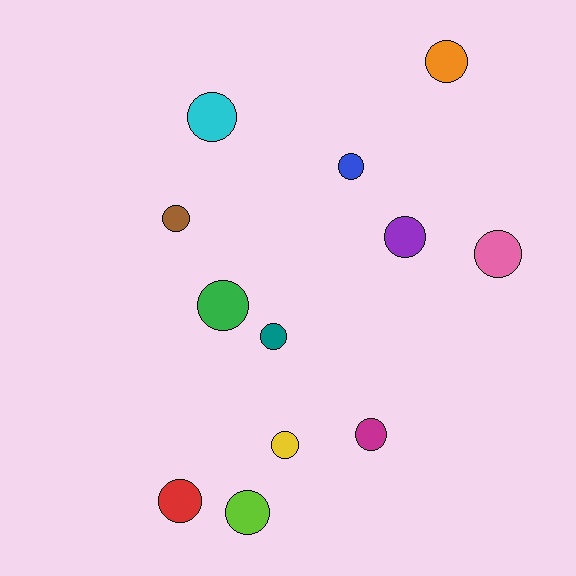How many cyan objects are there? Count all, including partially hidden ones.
There is 1 cyan object.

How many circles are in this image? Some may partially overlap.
There are 12 circles.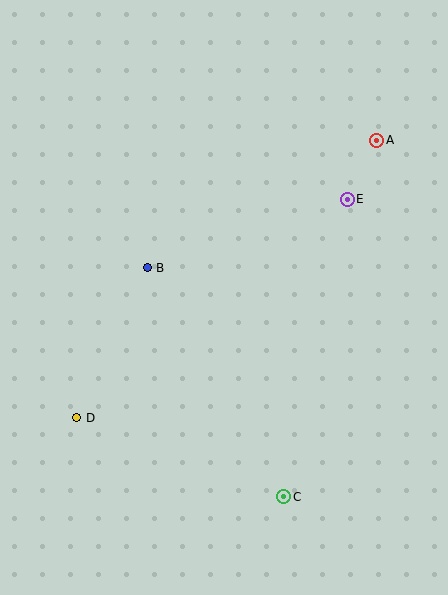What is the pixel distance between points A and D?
The distance between A and D is 409 pixels.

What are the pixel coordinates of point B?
Point B is at (147, 268).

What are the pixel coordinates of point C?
Point C is at (284, 497).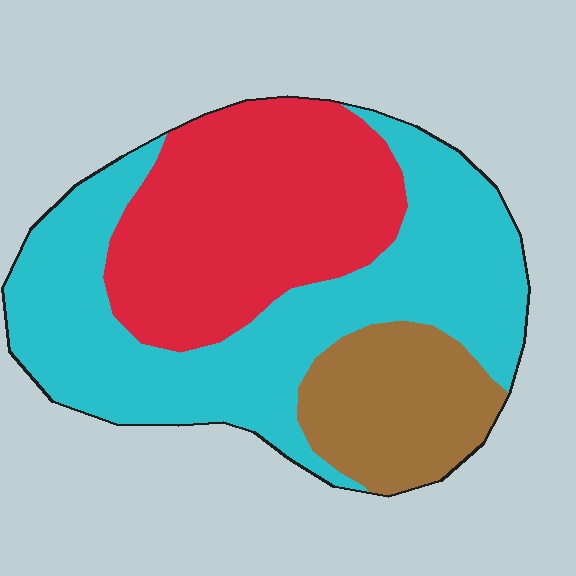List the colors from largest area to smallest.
From largest to smallest: cyan, red, brown.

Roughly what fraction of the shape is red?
Red takes up between a third and a half of the shape.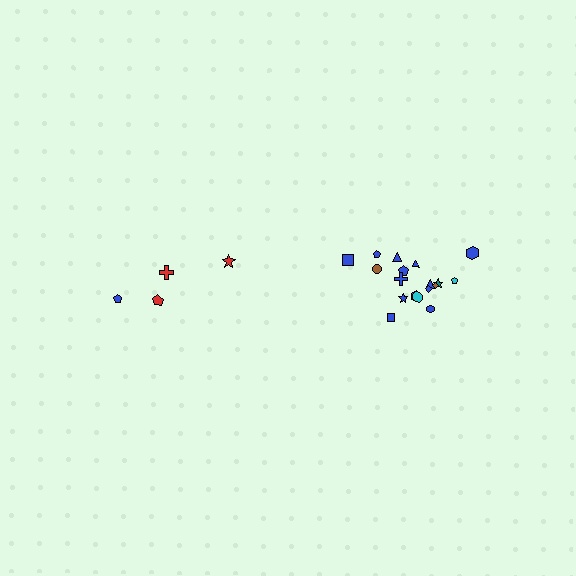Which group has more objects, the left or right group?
The right group.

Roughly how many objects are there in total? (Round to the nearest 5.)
Roughly 20 objects in total.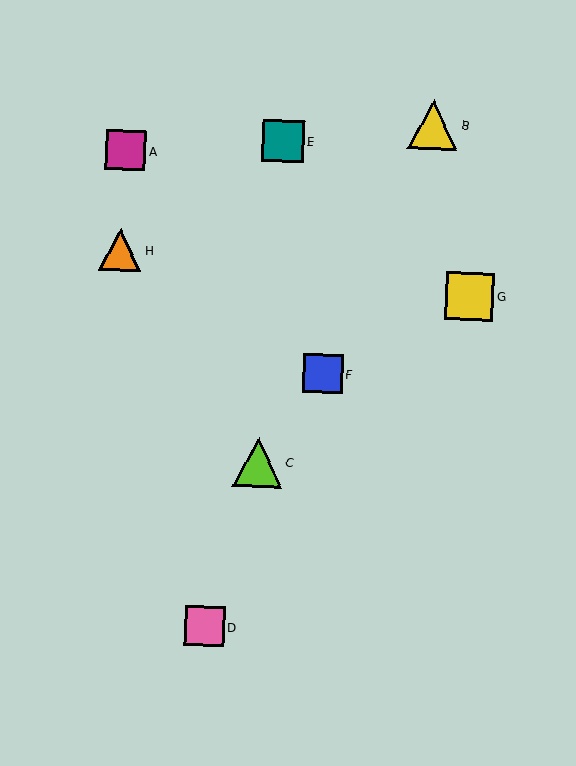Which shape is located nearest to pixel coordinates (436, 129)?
The yellow triangle (labeled B) at (433, 124) is nearest to that location.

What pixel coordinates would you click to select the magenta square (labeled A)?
Click at (126, 150) to select the magenta square A.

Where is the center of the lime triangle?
The center of the lime triangle is at (258, 462).